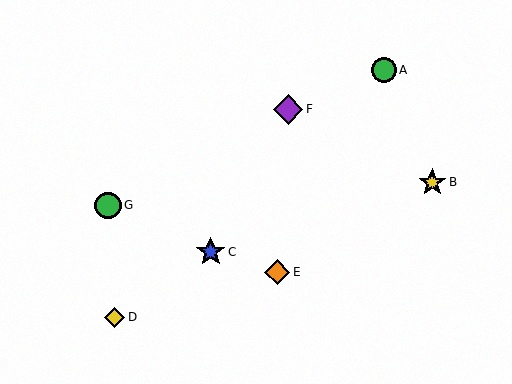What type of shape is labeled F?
Shape F is a purple diamond.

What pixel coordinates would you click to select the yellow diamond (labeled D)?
Click at (115, 317) to select the yellow diamond D.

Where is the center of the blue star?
The center of the blue star is at (211, 252).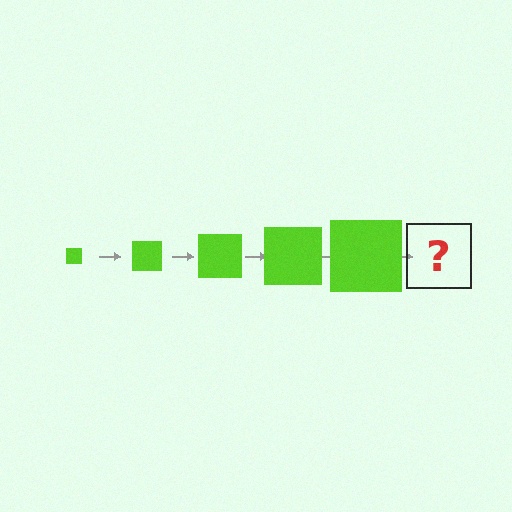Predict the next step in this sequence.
The next step is a lime square, larger than the previous one.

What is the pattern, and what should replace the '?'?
The pattern is that the square gets progressively larger each step. The '?' should be a lime square, larger than the previous one.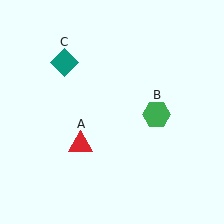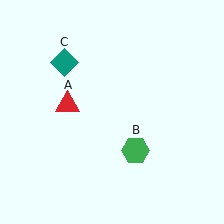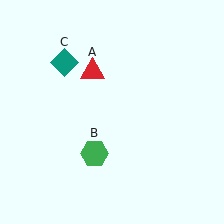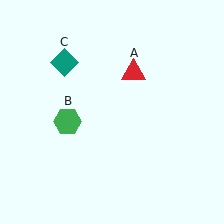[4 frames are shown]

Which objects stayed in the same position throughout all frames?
Teal diamond (object C) remained stationary.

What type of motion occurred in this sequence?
The red triangle (object A), green hexagon (object B) rotated clockwise around the center of the scene.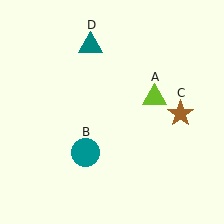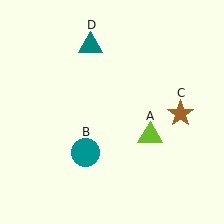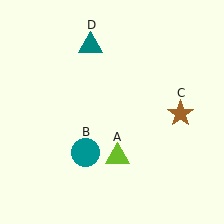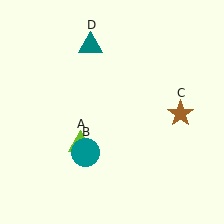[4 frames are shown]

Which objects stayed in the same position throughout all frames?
Teal circle (object B) and brown star (object C) and teal triangle (object D) remained stationary.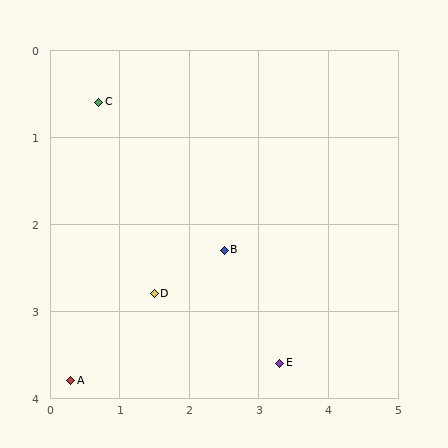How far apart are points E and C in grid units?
Points E and C are about 4.0 grid units apart.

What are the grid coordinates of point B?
Point B is at approximately (2.5, 2.3).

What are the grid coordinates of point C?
Point C is at approximately (0.7, 0.6).